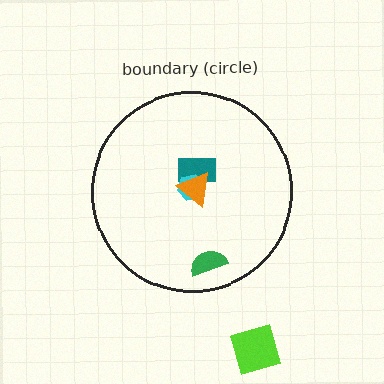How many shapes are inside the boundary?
4 inside, 1 outside.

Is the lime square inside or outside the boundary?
Outside.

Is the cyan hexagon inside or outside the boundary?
Inside.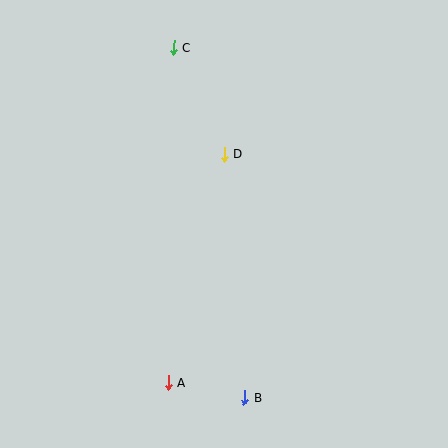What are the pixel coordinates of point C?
Point C is at (174, 47).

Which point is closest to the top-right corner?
Point D is closest to the top-right corner.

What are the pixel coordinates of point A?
Point A is at (168, 382).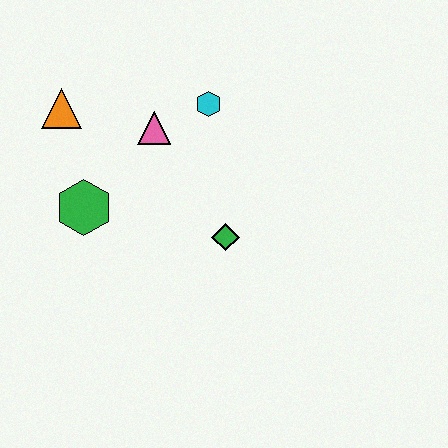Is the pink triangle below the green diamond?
No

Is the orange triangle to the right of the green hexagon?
No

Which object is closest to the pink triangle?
The cyan hexagon is closest to the pink triangle.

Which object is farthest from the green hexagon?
The cyan hexagon is farthest from the green hexagon.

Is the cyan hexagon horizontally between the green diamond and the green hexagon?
Yes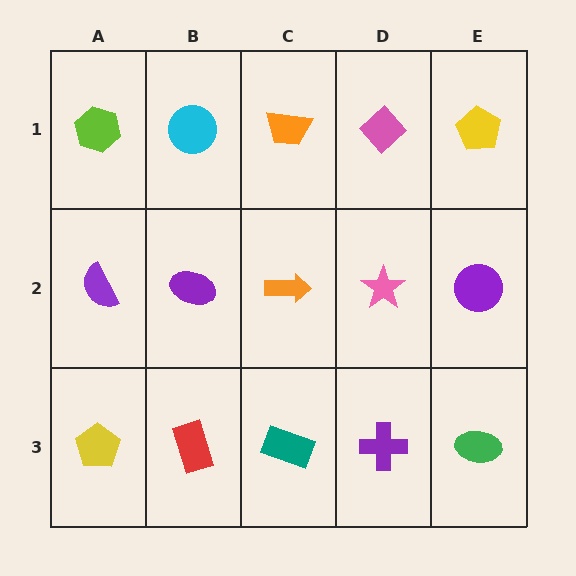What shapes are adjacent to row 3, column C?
An orange arrow (row 2, column C), a red rectangle (row 3, column B), a purple cross (row 3, column D).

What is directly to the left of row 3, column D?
A teal rectangle.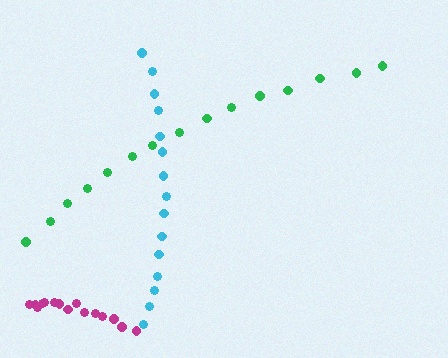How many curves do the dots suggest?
There are 3 distinct paths.